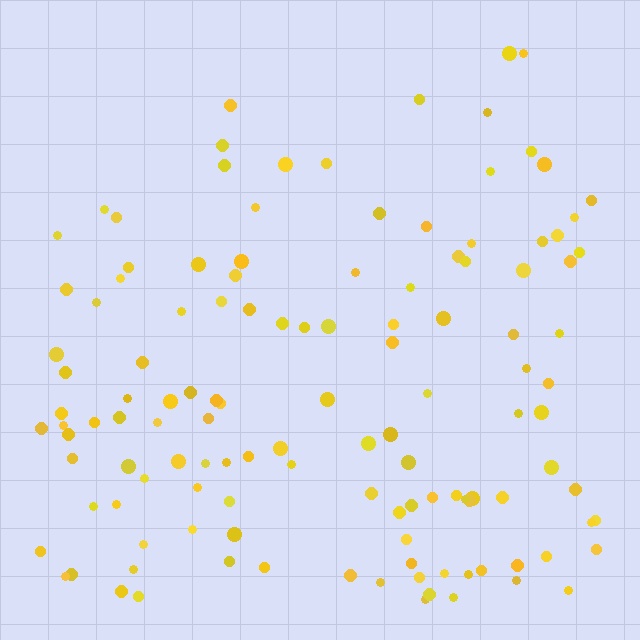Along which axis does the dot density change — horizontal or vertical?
Vertical.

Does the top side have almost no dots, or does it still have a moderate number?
Still a moderate number, just noticeably fewer than the bottom.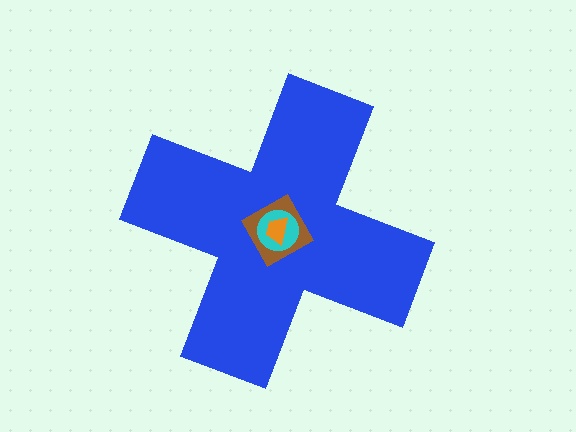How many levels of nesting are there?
4.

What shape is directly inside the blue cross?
The brown square.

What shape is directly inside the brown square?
The cyan circle.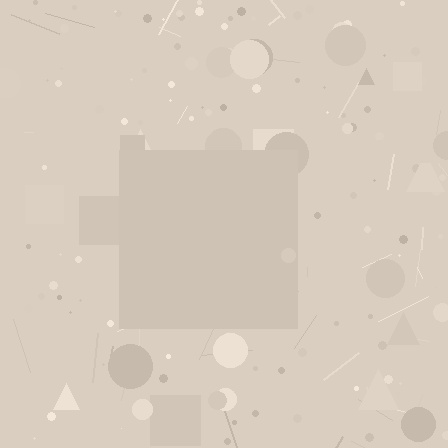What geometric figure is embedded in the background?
A square is embedded in the background.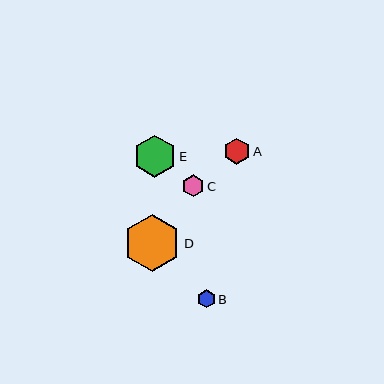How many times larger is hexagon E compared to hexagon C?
Hexagon E is approximately 1.9 times the size of hexagon C.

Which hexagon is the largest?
Hexagon D is the largest with a size of approximately 57 pixels.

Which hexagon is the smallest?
Hexagon B is the smallest with a size of approximately 18 pixels.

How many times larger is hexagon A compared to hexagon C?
Hexagon A is approximately 1.2 times the size of hexagon C.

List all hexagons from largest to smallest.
From largest to smallest: D, E, A, C, B.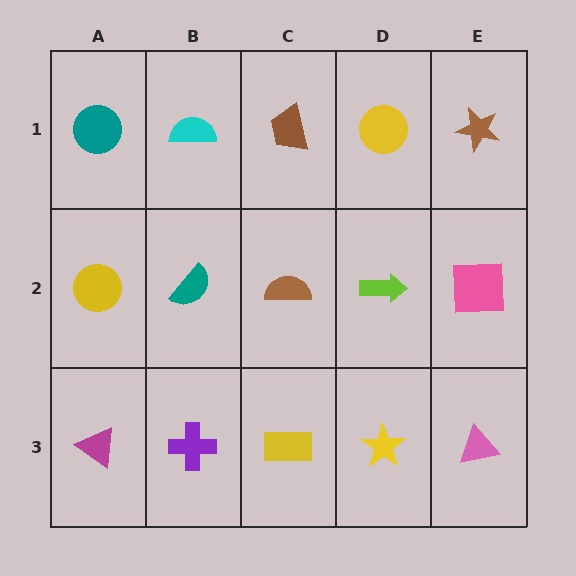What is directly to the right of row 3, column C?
A yellow star.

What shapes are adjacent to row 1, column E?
A pink square (row 2, column E), a yellow circle (row 1, column D).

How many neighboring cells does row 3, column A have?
2.